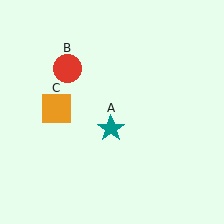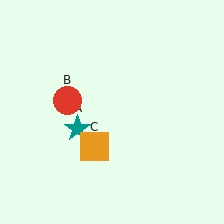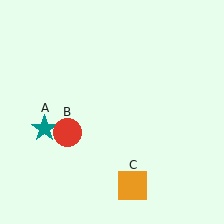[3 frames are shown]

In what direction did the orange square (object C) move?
The orange square (object C) moved down and to the right.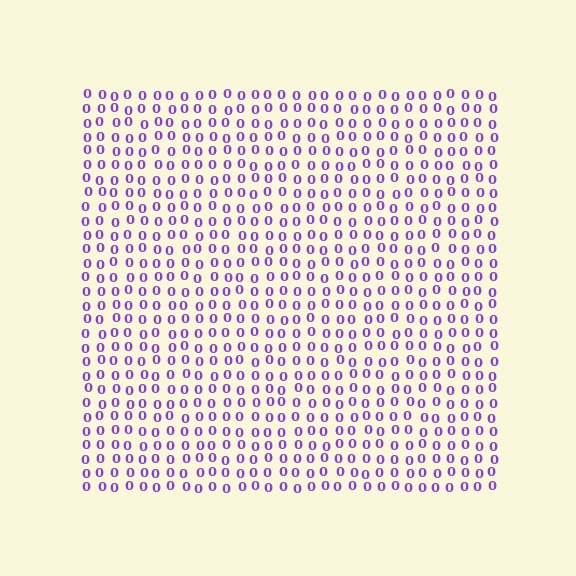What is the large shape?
The large shape is a square.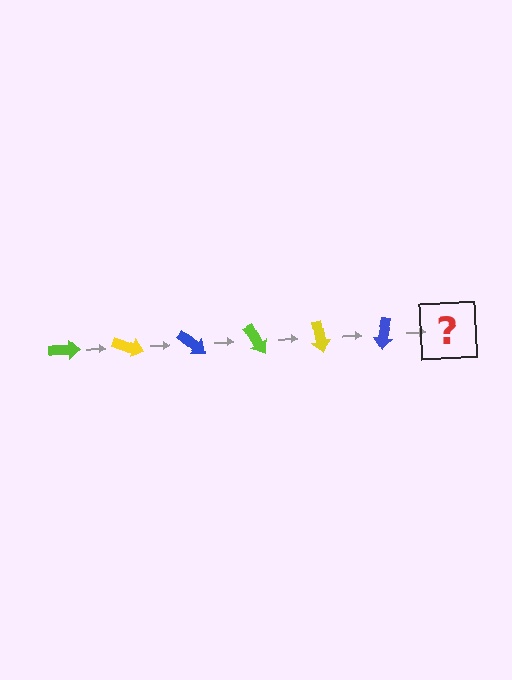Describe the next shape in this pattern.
It should be a lime arrow, rotated 120 degrees from the start.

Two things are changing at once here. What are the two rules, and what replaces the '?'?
The two rules are that it rotates 20 degrees each step and the color cycles through lime, yellow, and blue. The '?' should be a lime arrow, rotated 120 degrees from the start.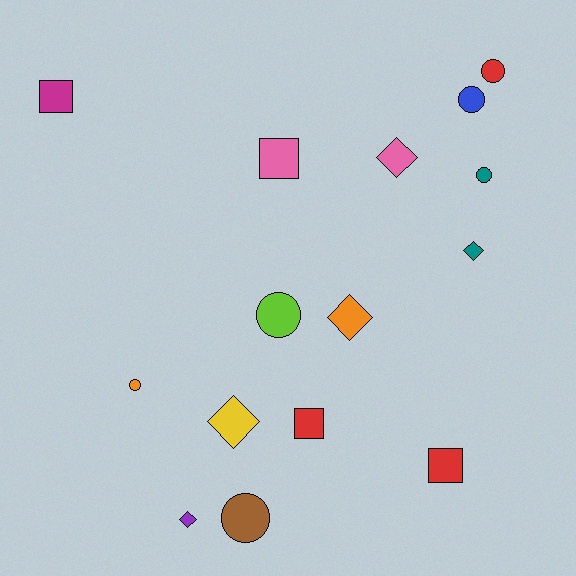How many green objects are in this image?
There are no green objects.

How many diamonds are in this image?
There are 5 diamonds.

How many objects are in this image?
There are 15 objects.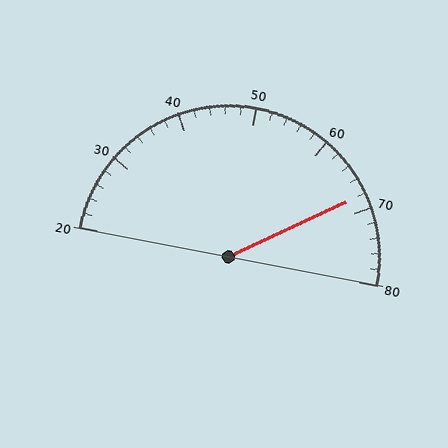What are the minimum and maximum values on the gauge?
The gauge ranges from 20 to 80.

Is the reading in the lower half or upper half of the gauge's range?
The reading is in the upper half of the range (20 to 80).